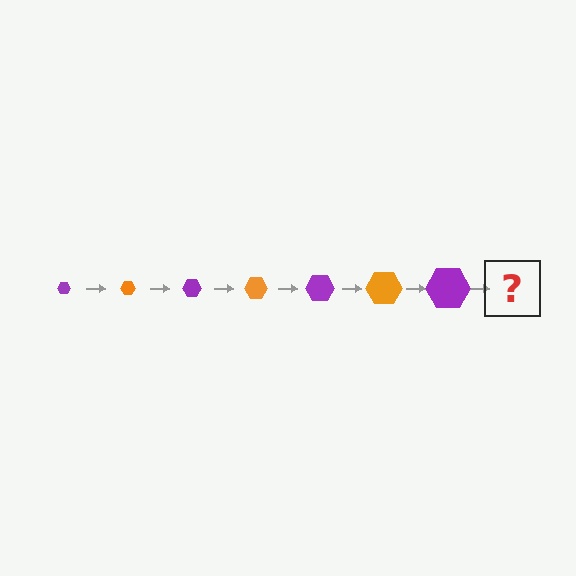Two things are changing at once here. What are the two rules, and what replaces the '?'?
The two rules are that the hexagon grows larger each step and the color cycles through purple and orange. The '?' should be an orange hexagon, larger than the previous one.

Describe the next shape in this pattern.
It should be an orange hexagon, larger than the previous one.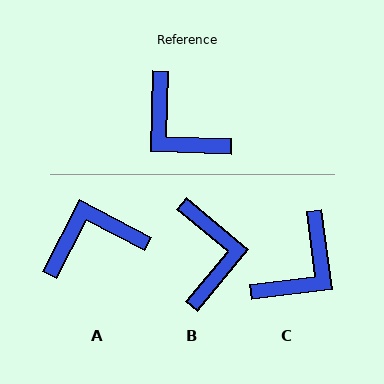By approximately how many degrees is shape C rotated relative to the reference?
Approximately 99 degrees counter-clockwise.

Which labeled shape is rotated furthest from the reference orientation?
B, about 142 degrees away.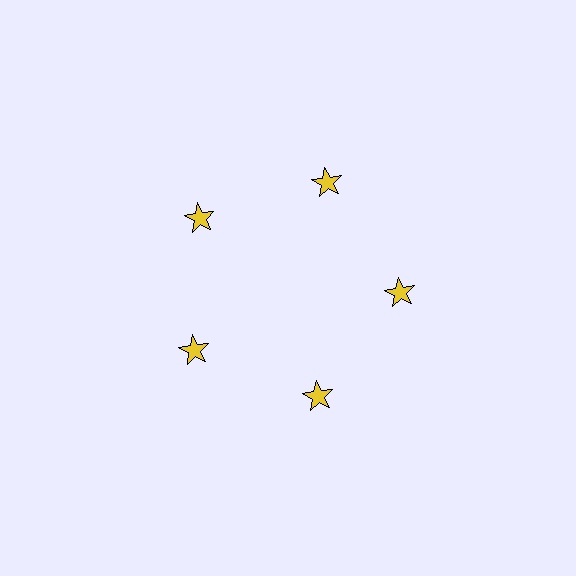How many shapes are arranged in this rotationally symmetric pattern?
There are 5 shapes, arranged in 5 groups of 1.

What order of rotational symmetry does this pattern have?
This pattern has 5-fold rotational symmetry.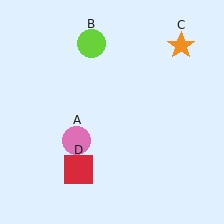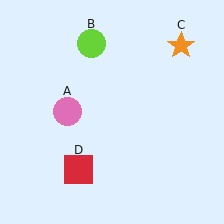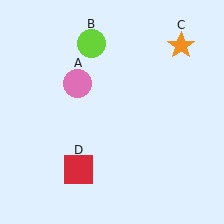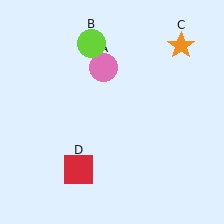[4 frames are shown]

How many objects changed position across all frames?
1 object changed position: pink circle (object A).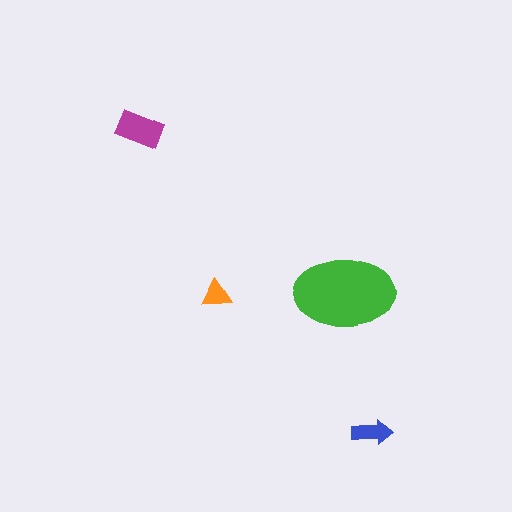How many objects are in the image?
There are 4 objects in the image.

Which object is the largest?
The green ellipse.